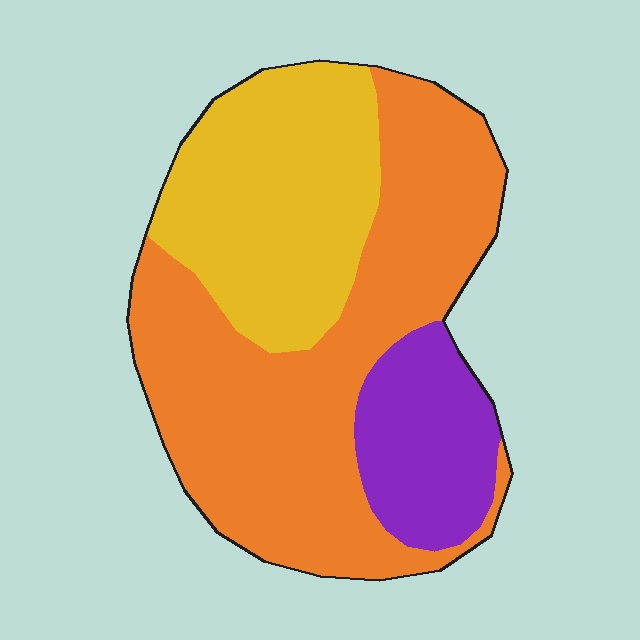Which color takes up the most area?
Orange, at roughly 55%.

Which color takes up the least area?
Purple, at roughly 15%.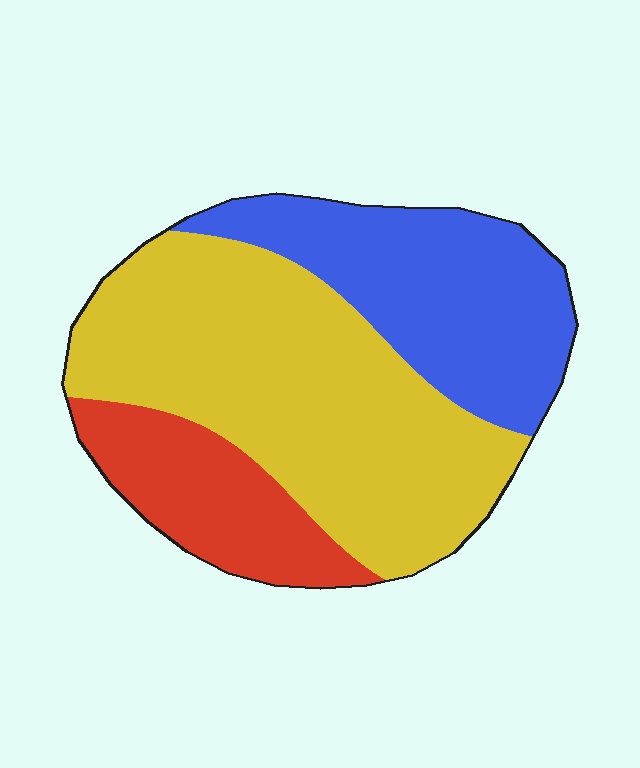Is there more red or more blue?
Blue.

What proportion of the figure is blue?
Blue takes up between a quarter and a half of the figure.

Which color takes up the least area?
Red, at roughly 20%.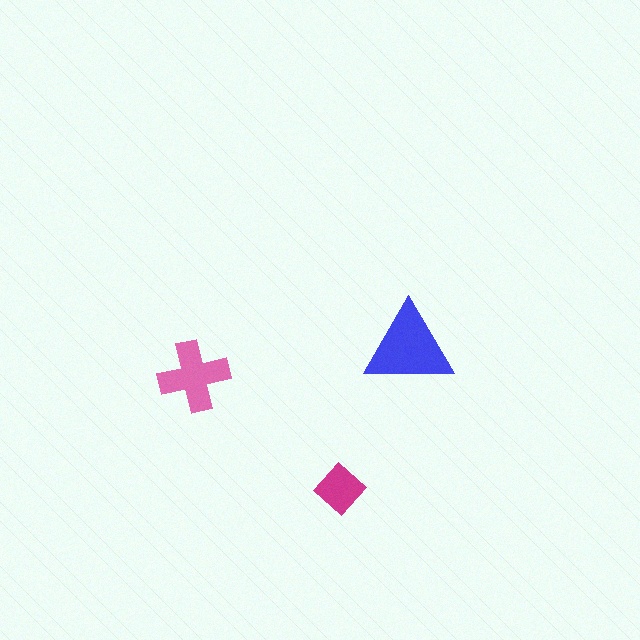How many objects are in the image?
There are 3 objects in the image.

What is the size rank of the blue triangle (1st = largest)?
1st.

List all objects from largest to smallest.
The blue triangle, the pink cross, the magenta diamond.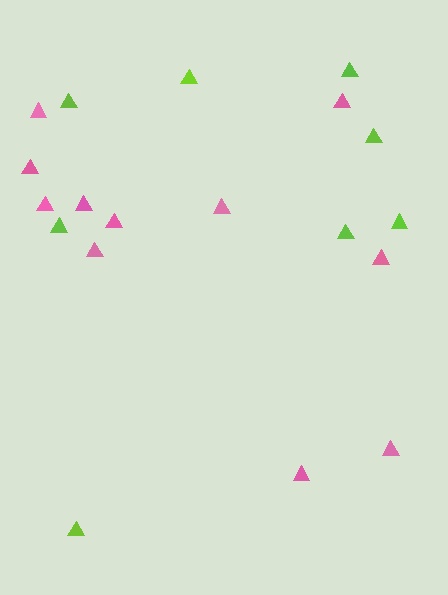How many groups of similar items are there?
There are 2 groups: one group of pink triangles (11) and one group of lime triangles (8).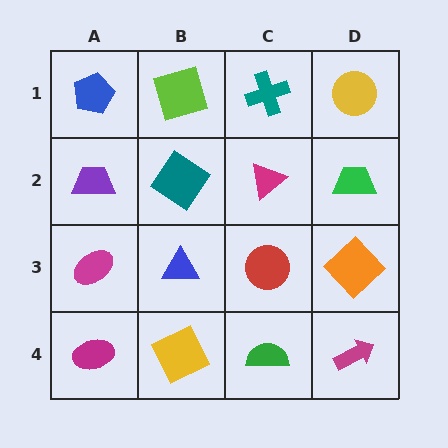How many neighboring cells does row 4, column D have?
2.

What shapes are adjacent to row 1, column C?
A magenta triangle (row 2, column C), a lime square (row 1, column B), a yellow circle (row 1, column D).